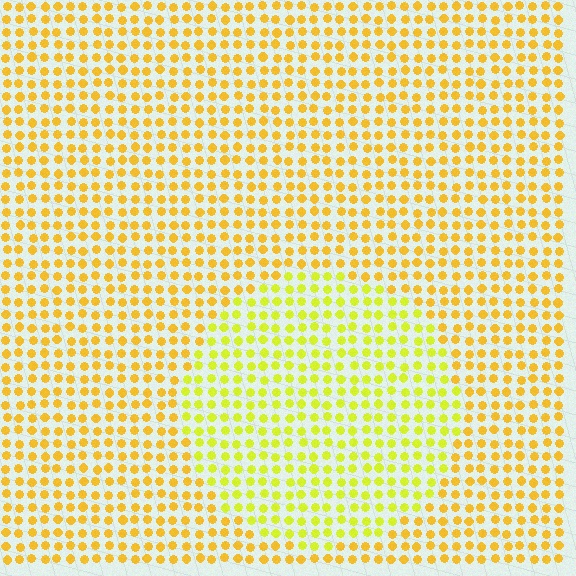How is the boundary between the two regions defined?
The boundary is defined purely by a slight shift in hue (about 26 degrees). Spacing, size, and orientation are identical on both sides.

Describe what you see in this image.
The image is filled with small yellow elements in a uniform arrangement. A circle-shaped region is visible where the elements are tinted to a slightly different hue, forming a subtle color boundary.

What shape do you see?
I see a circle.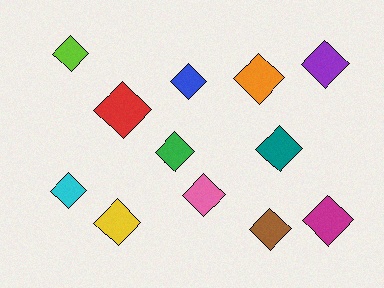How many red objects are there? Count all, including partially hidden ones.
There is 1 red object.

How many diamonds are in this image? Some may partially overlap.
There are 12 diamonds.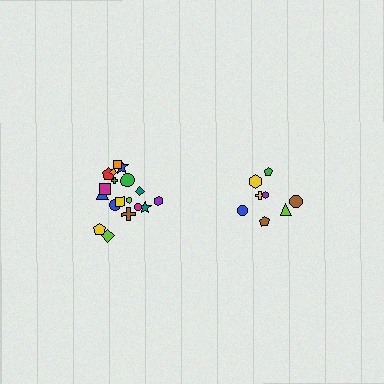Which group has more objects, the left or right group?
The left group.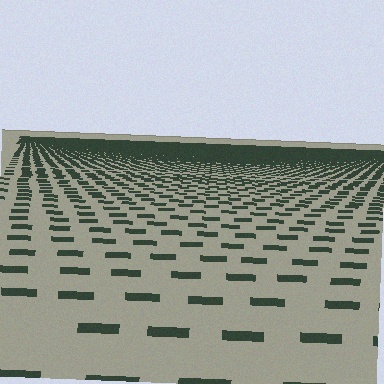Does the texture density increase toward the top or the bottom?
Density increases toward the top.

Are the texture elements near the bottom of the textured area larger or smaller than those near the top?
Larger. Near the bottom, elements are closer to the viewer and appear at a bigger on-screen size.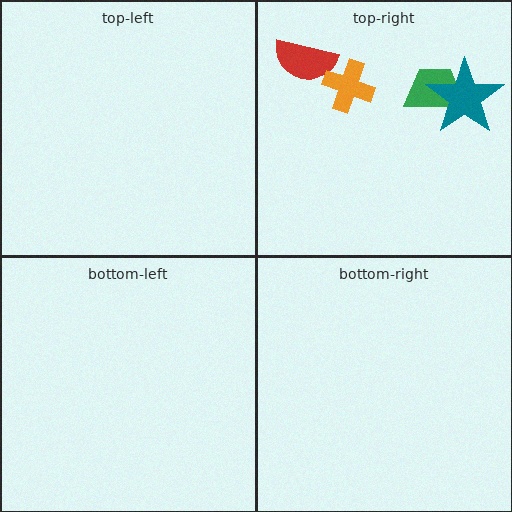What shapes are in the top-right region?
The green trapezoid, the red semicircle, the teal star, the orange cross.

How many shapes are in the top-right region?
4.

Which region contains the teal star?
The top-right region.